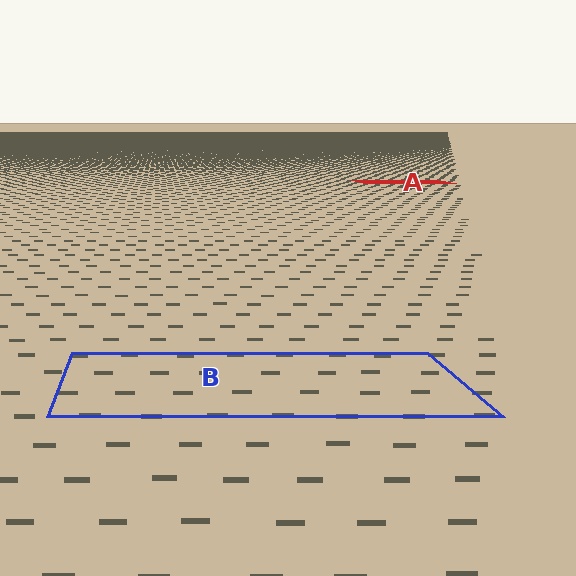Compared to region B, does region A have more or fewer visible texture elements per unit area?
Region A has more texture elements per unit area — they are packed more densely because it is farther away.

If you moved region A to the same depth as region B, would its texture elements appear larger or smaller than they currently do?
They would appear larger. At a closer depth, the same texture elements are projected at a bigger on-screen size.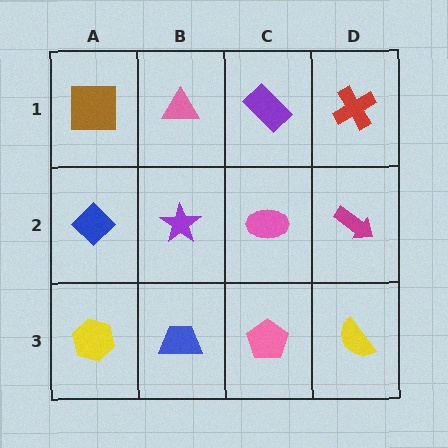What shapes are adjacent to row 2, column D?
A red cross (row 1, column D), a yellow semicircle (row 3, column D), a pink ellipse (row 2, column C).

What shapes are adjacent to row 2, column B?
A pink triangle (row 1, column B), a blue trapezoid (row 3, column B), a blue diamond (row 2, column A), a pink ellipse (row 2, column C).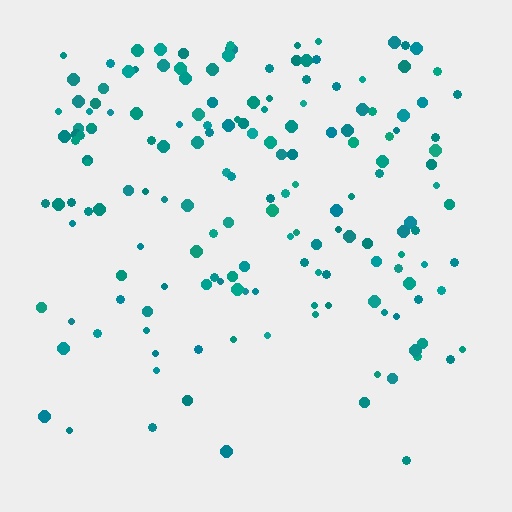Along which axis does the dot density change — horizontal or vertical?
Vertical.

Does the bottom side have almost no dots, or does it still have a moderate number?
Still a moderate number, just noticeably fewer than the top.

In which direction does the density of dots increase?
From bottom to top, with the top side densest.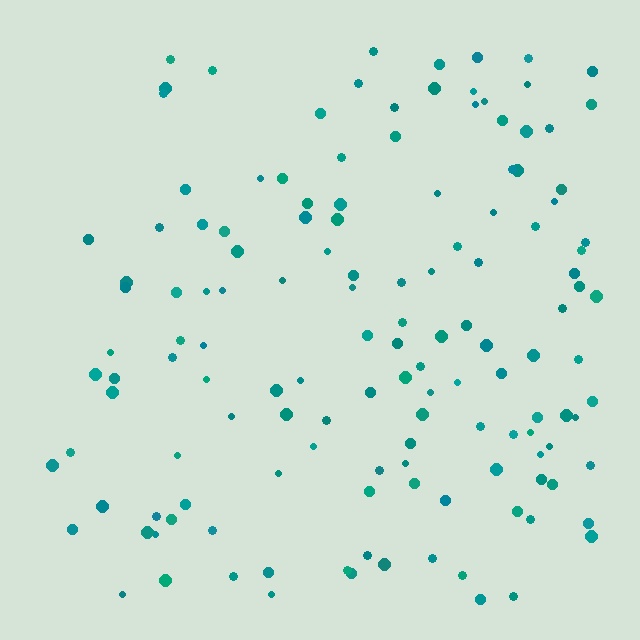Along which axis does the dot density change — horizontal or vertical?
Horizontal.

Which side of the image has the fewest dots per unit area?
The left.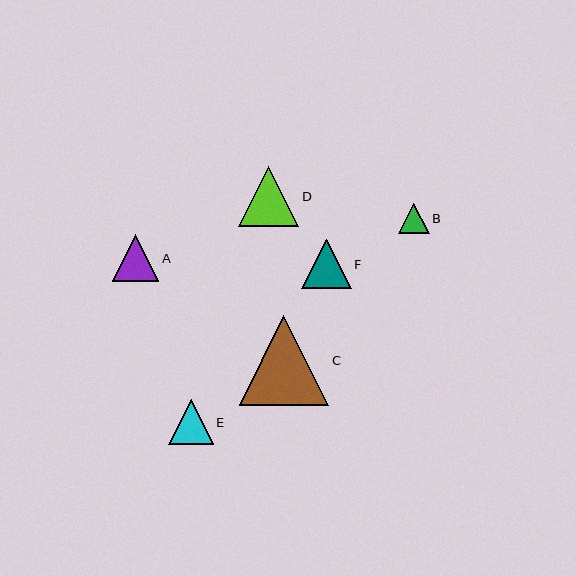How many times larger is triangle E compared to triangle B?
Triangle E is approximately 1.5 times the size of triangle B.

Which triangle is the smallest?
Triangle B is the smallest with a size of approximately 31 pixels.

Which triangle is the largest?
Triangle C is the largest with a size of approximately 90 pixels.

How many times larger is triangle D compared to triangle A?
Triangle D is approximately 1.3 times the size of triangle A.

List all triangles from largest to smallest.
From largest to smallest: C, D, F, A, E, B.